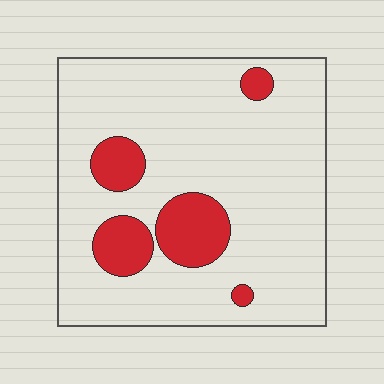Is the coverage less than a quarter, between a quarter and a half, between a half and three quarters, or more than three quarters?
Less than a quarter.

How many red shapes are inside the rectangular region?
5.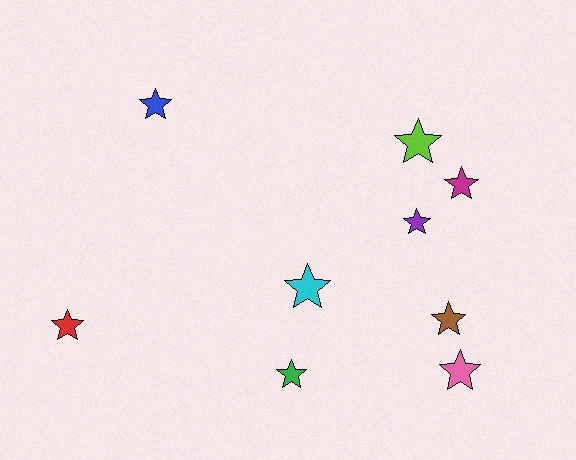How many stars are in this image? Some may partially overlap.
There are 9 stars.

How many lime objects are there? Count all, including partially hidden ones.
There is 1 lime object.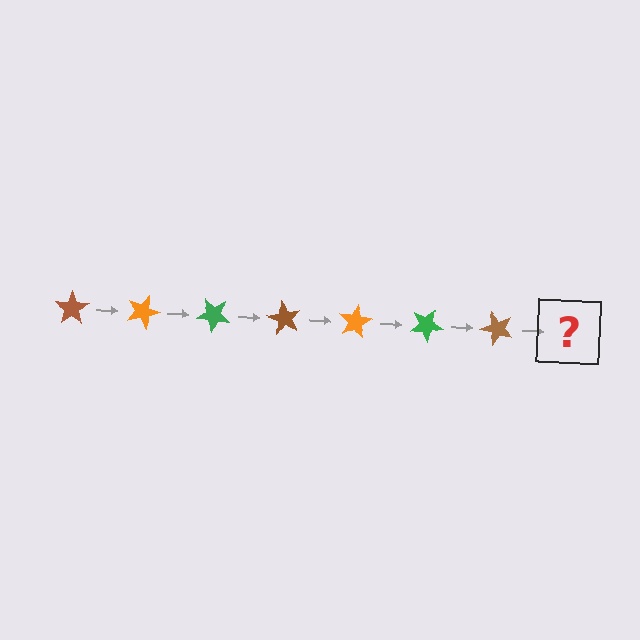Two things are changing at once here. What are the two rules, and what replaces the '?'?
The two rules are that it rotates 20 degrees each step and the color cycles through brown, orange, and green. The '?' should be an orange star, rotated 140 degrees from the start.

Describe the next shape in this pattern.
It should be an orange star, rotated 140 degrees from the start.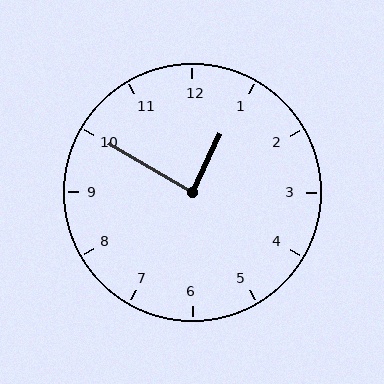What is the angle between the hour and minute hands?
Approximately 85 degrees.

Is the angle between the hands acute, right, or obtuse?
It is right.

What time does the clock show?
12:50.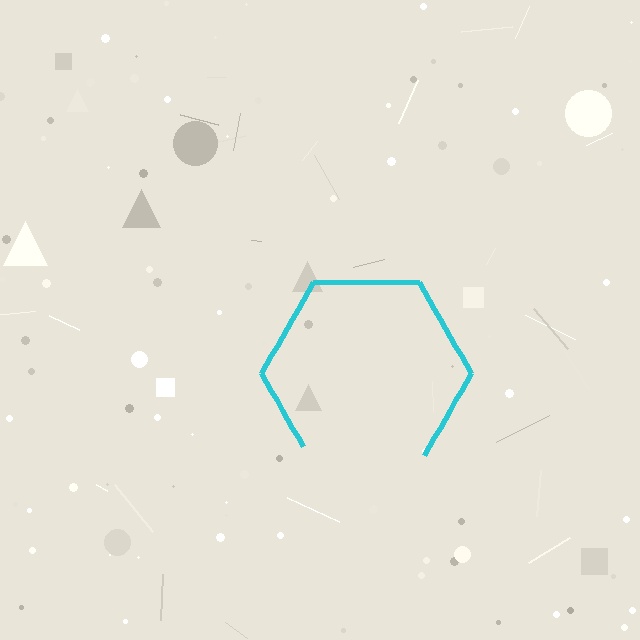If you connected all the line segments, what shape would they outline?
They would outline a hexagon.